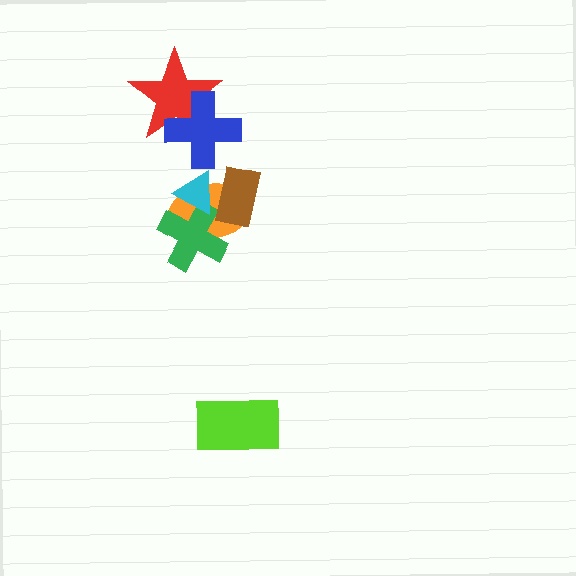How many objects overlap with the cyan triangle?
3 objects overlap with the cyan triangle.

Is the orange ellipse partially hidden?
Yes, it is partially covered by another shape.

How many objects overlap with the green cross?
2 objects overlap with the green cross.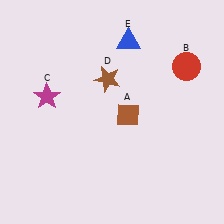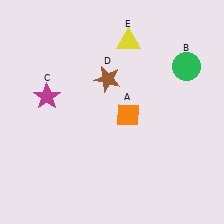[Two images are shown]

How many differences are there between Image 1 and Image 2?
There are 3 differences between the two images.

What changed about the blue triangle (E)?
In Image 1, E is blue. In Image 2, it changed to yellow.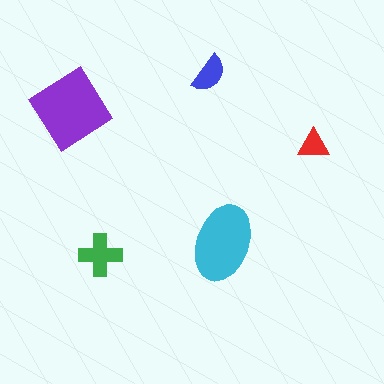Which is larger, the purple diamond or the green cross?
The purple diamond.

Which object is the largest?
The purple diamond.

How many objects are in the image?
There are 5 objects in the image.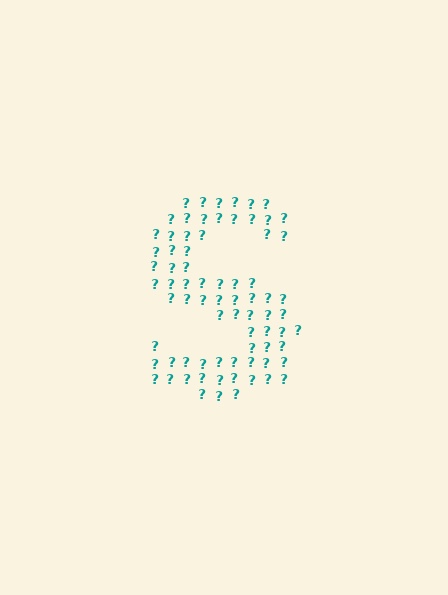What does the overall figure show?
The overall figure shows the letter S.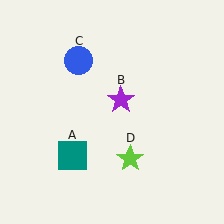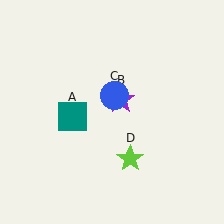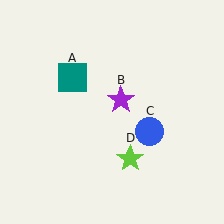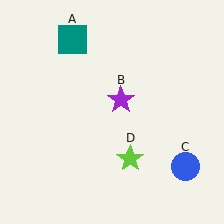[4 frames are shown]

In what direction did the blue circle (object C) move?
The blue circle (object C) moved down and to the right.